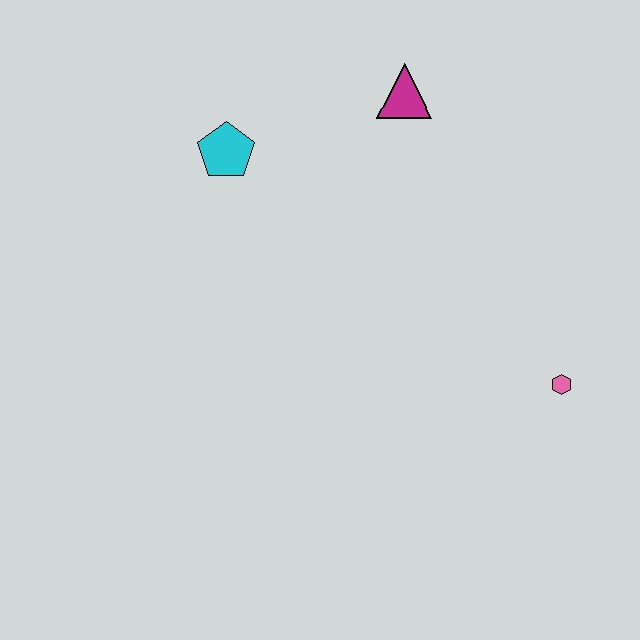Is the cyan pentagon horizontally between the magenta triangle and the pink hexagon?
No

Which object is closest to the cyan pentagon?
The magenta triangle is closest to the cyan pentagon.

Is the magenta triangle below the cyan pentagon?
No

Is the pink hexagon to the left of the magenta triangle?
No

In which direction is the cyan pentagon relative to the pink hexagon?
The cyan pentagon is to the left of the pink hexagon.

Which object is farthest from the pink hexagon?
The cyan pentagon is farthest from the pink hexagon.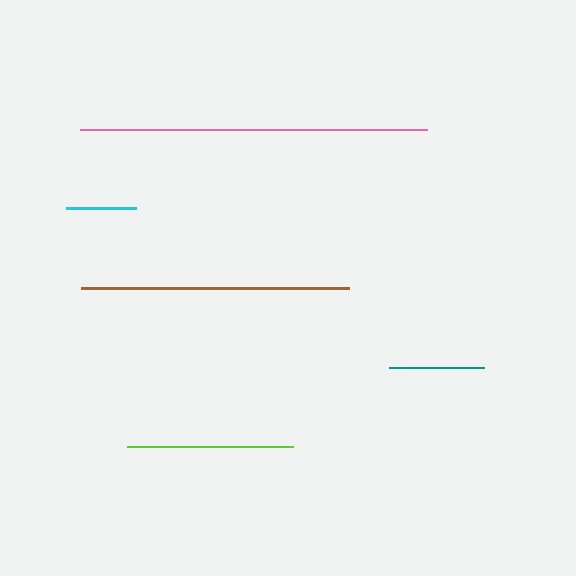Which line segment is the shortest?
The cyan line is the shortest at approximately 70 pixels.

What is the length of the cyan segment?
The cyan segment is approximately 70 pixels long.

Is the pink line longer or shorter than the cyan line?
The pink line is longer than the cyan line.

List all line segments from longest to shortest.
From longest to shortest: pink, brown, lime, teal, cyan.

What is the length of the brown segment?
The brown segment is approximately 268 pixels long.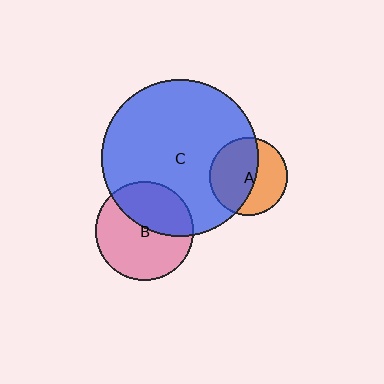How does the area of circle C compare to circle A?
Approximately 4.1 times.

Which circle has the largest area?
Circle C (blue).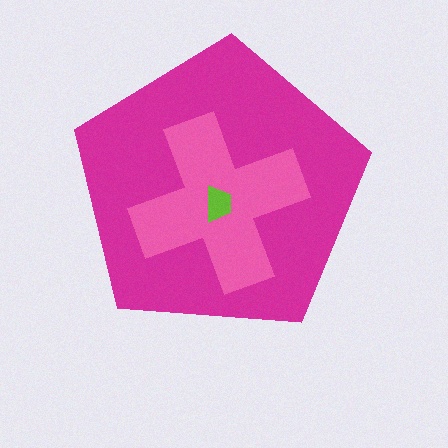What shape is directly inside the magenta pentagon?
The pink cross.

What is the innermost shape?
The lime trapezoid.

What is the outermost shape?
The magenta pentagon.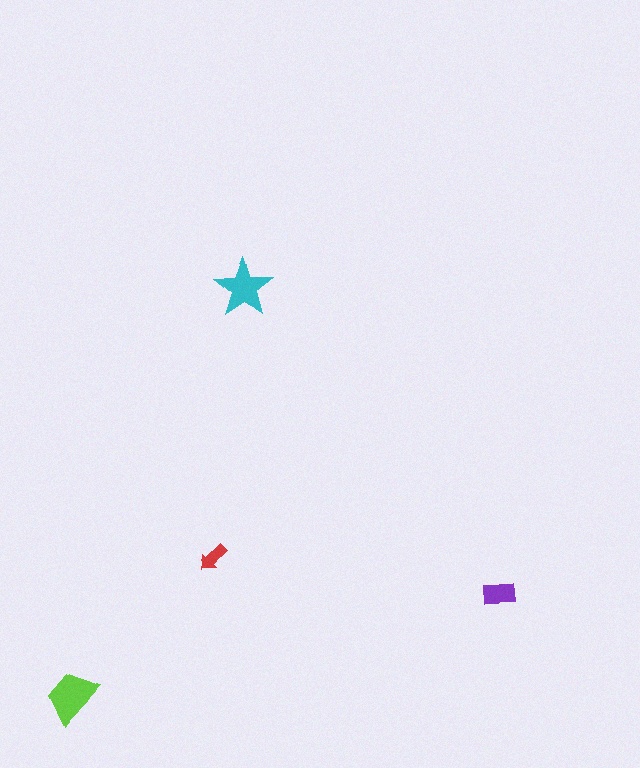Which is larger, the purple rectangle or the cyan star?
The cyan star.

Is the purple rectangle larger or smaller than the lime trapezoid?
Smaller.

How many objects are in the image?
There are 4 objects in the image.